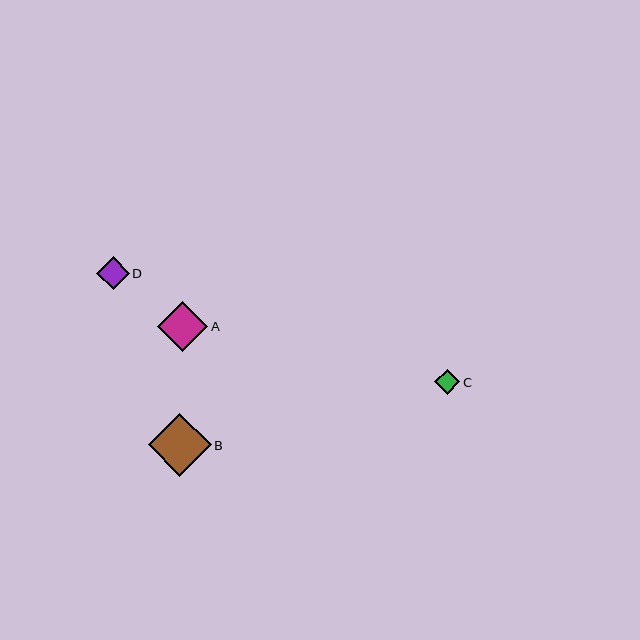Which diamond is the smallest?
Diamond C is the smallest with a size of approximately 25 pixels.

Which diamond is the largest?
Diamond B is the largest with a size of approximately 63 pixels.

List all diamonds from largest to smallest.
From largest to smallest: B, A, D, C.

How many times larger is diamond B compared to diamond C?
Diamond B is approximately 2.5 times the size of diamond C.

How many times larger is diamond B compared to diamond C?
Diamond B is approximately 2.5 times the size of diamond C.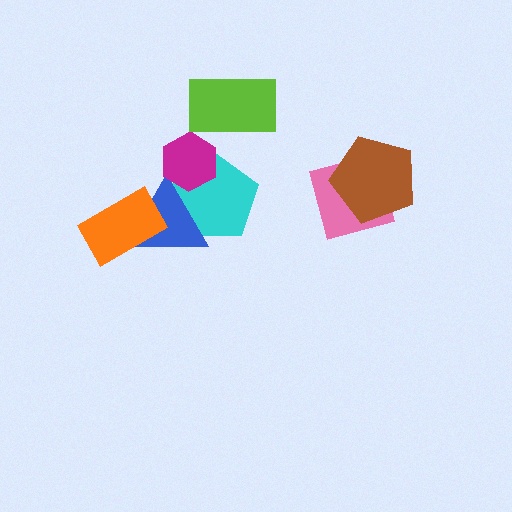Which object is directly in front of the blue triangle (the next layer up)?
The magenta hexagon is directly in front of the blue triangle.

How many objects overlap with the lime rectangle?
0 objects overlap with the lime rectangle.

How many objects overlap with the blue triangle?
3 objects overlap with the blue triangle.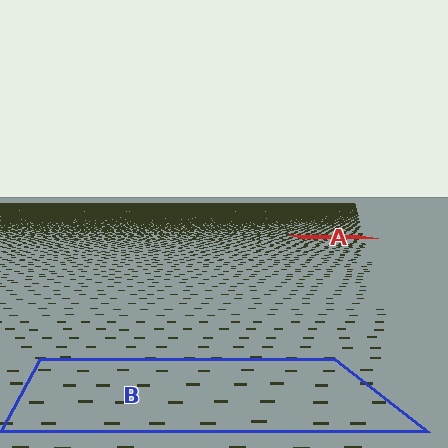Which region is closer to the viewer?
Region B is closer. The texture elements there are larger and more spread out.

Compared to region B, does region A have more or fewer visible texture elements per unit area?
Region A has more texture elements per unit area — they are packed more densely because it is farther away.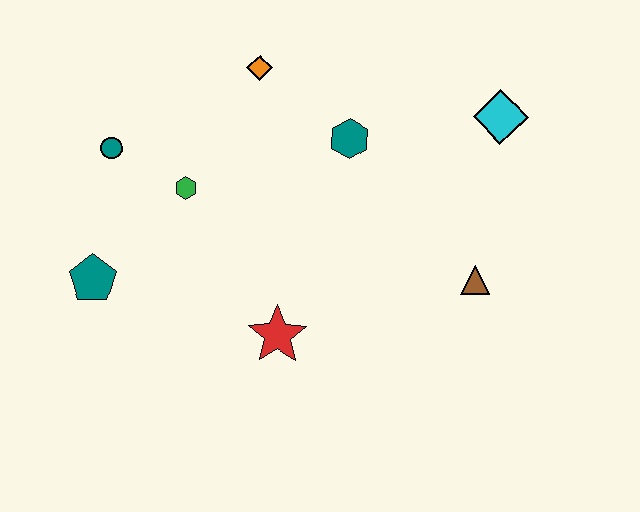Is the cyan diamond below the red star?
No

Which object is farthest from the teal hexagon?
The teal pentagon is farthest from the teal hexagon.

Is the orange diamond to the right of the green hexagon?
Yes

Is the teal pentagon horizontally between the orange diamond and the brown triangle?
No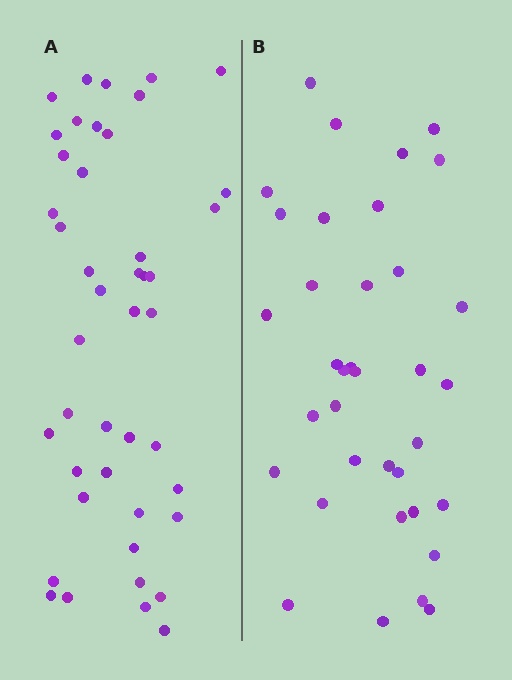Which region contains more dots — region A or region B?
Region A (the left region) has more dots.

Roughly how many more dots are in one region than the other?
Region A has roughly 8 or so more dots than region B.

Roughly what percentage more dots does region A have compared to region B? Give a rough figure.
About 20% more.